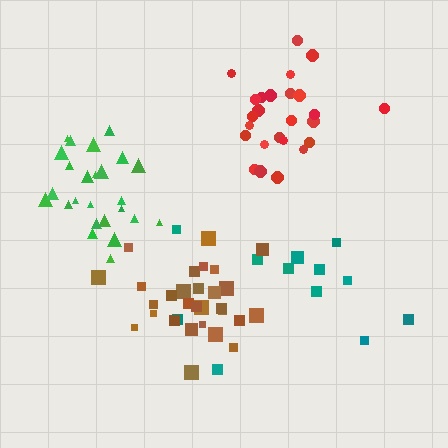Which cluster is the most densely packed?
Green.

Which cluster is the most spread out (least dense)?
Teal.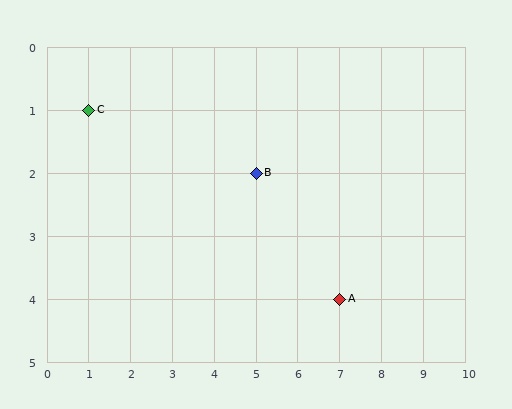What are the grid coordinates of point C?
Point C is at grid coordinates (1, 1).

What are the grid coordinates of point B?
Point B is at grid coordinates (5, 2).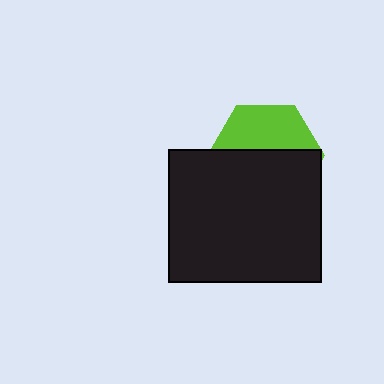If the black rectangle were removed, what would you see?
You would see the complete lime hexagon.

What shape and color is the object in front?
The object in front is a black rectangle.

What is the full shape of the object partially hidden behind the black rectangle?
The partially hidden object is a lime hexagon.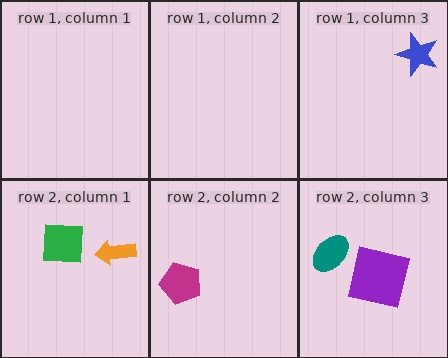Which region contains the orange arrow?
The row 2, column 1 region.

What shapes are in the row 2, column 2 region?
The magenta pentagon.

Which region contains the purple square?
The row 2, column 3 region.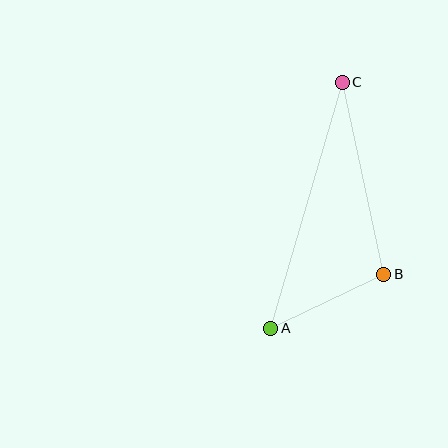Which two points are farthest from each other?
Points A and C are farthest from each other.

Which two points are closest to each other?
Points A and B are closest to each other.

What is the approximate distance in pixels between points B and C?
The distance between B and C is approximately 196 pixels.